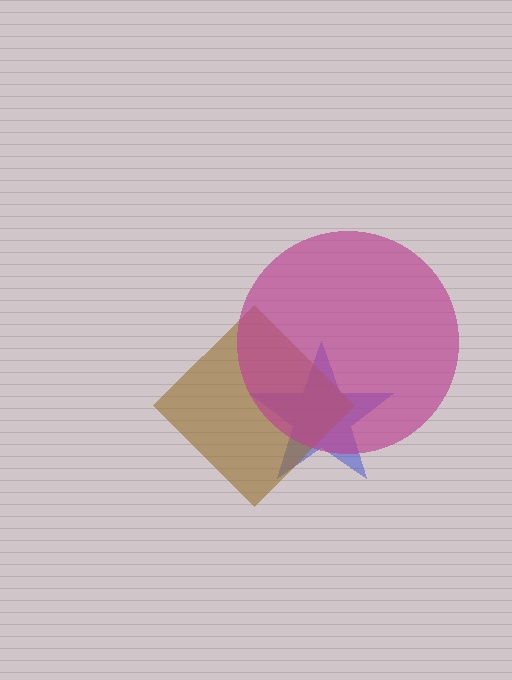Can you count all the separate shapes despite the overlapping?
Yes, there are 3 separate shapes.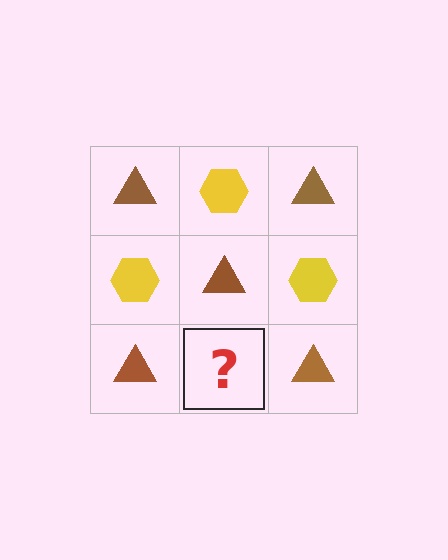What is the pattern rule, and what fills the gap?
The rule is that it alternates brown triangle and yellow hexagon in a checkerboard pattern. The gap should be filled with a yellow hexagon.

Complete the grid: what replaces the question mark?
The question mark should be replaced with a yellow hexagon.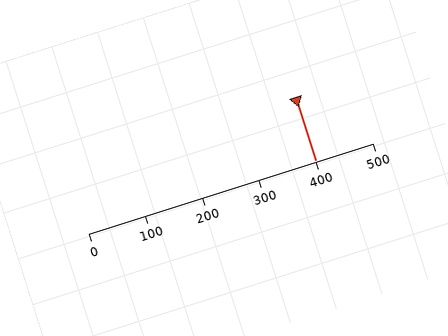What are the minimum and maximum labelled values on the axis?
The axis runs from 0 to 500.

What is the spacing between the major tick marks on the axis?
The major ticks are spaced 100 apart.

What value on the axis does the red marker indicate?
The marker indicates approximately 400.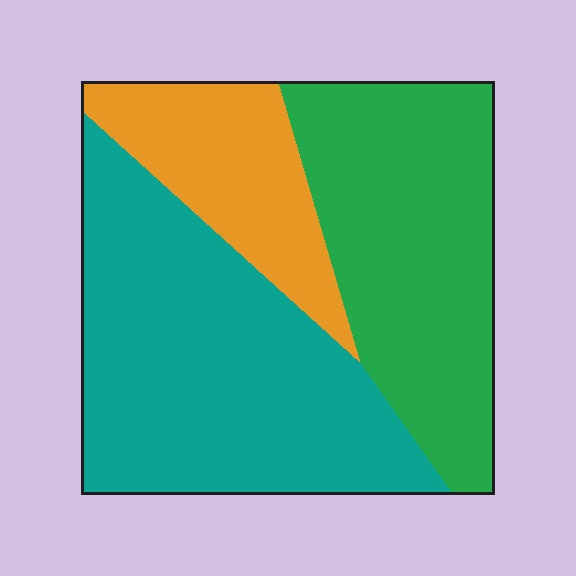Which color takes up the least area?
Orange, at roughly 20%.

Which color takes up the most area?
Teal, at roughly 45%.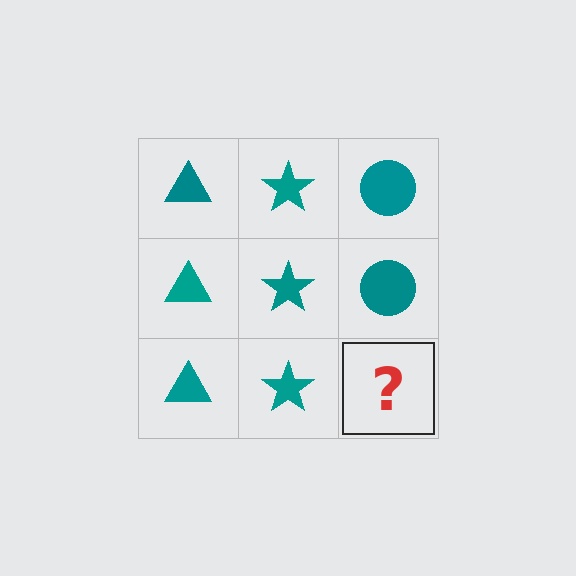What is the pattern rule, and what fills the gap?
The rule is that each column has a consistent shape. The gap should be filled with a teal circle.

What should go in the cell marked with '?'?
The missing cell should contain a teal circle.